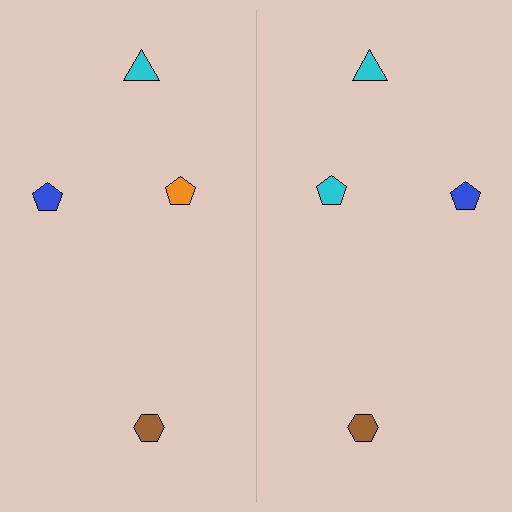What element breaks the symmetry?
The cyan pentagon on the right side breaks the symmetry — its mirror counterpart is orange.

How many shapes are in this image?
There are 8 shapes in this image.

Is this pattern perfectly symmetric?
No, the pattern is not perfectly symmetric. The cyan pentagon on the right side breaks the symmetry — its mirror counterpart is orange.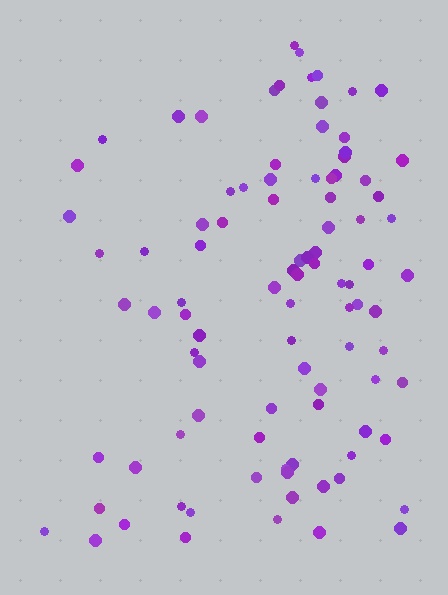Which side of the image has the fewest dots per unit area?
The left.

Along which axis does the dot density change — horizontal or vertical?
Horizontal.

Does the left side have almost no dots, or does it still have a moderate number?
Still a moderate number, just noticeably fewer than the right.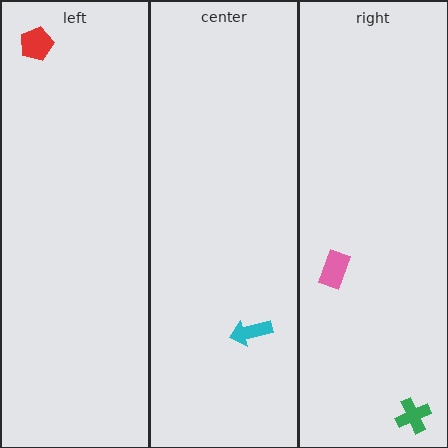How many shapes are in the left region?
1.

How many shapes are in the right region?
2.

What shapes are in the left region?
The red pentagon.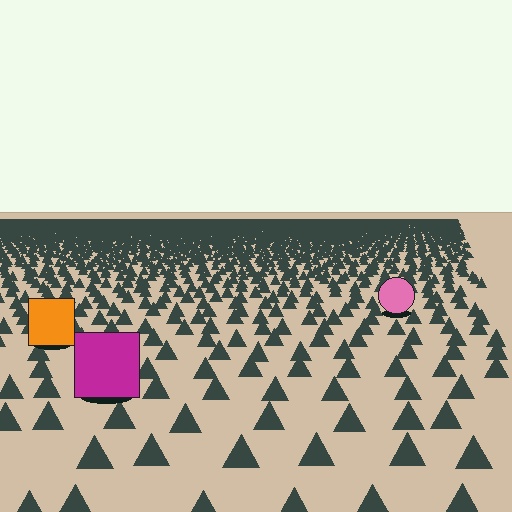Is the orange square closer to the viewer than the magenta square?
No. The magenta square is closer — you can tell from the texture gradient: the ground texture is coarser near it.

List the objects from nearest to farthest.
From nearest to farthest: the magenta square, the orange square, the pink circle.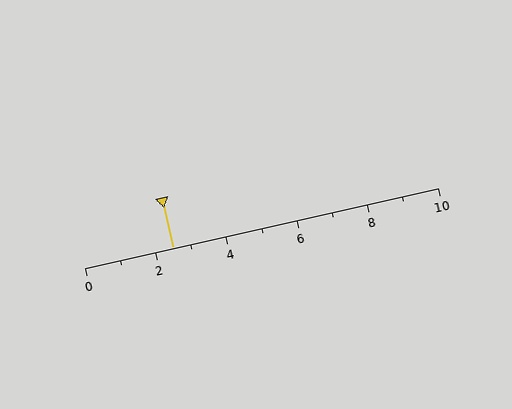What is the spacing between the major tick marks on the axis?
The major ticks are spaced 2 apart.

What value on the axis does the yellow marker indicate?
The marker indicates approximately 2.5.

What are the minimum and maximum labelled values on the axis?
The axis runs from 0 to 10.